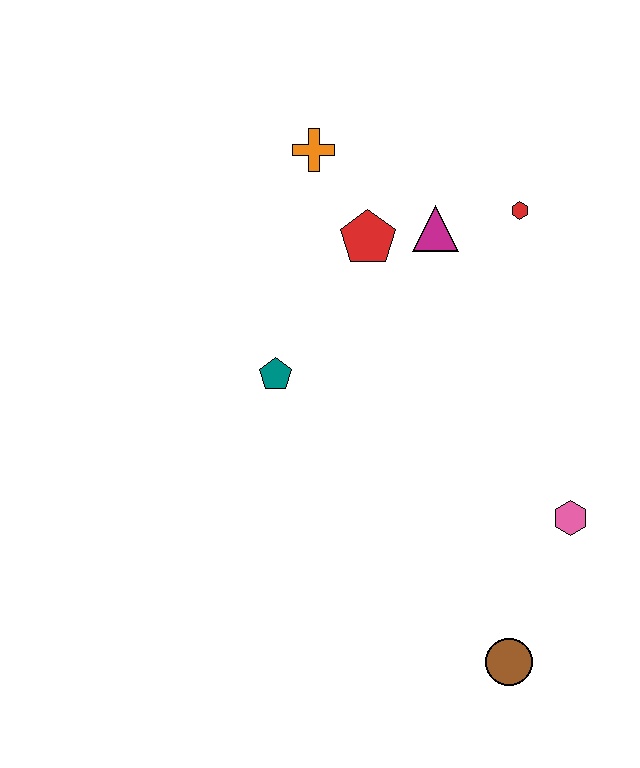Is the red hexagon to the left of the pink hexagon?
Yes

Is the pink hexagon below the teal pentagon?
Yes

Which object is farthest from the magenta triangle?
The brown circle is farthest from the magenta triangle.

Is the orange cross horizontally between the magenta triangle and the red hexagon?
No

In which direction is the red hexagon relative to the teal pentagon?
The red hexagon is to the right of the teal pentagon.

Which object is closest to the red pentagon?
The magenta triangle is closest to the red pentagon.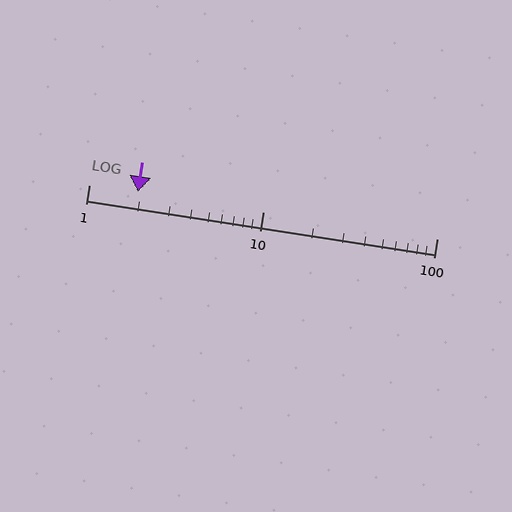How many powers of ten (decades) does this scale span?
The scale spans 2 decades, from 1 to 100.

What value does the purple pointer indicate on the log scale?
The pointer indicates approximately 1.9.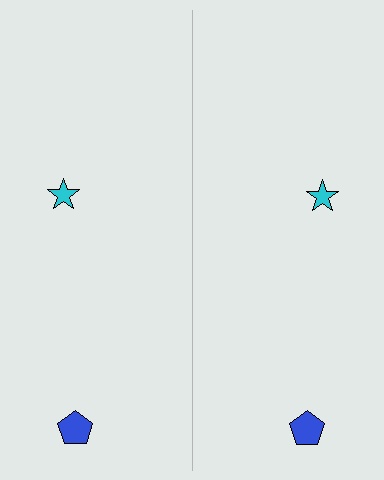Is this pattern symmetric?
Yes, this pattern has bilateral (reflection) symmetry.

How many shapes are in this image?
There are 4 shapes in this image.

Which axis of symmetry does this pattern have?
The pattern has a vertical axis of symmetry running through the center of the image.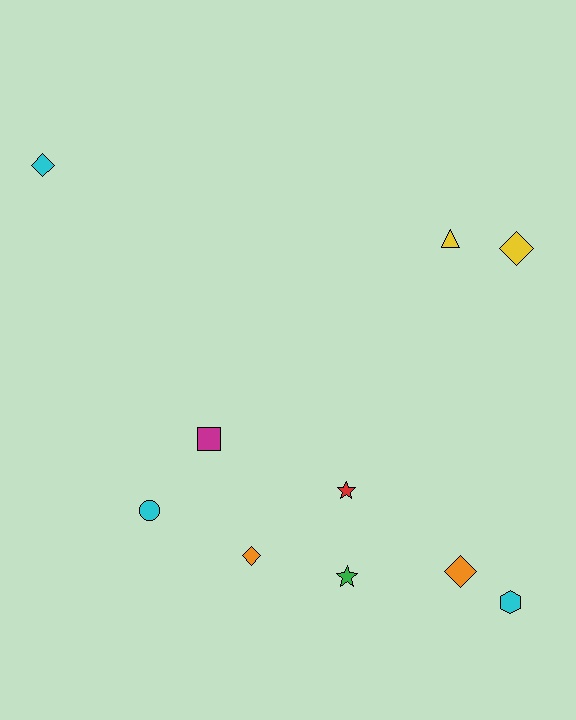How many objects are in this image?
There are 10 objects.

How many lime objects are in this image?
There are no lime objects.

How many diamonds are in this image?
There are 4 diamonds.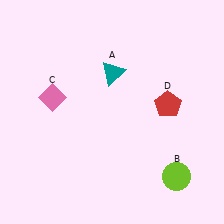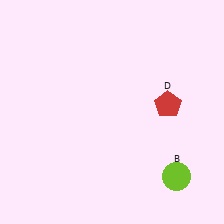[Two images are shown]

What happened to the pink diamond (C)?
The pink diamond (C) was removed in Image 2. It was in the top-left area of Image 1.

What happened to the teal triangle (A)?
The teal triangle (A) was removed in Image 2. It was in the top-right area of Image 1.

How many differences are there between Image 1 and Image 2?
There are 2 differences between the two images.